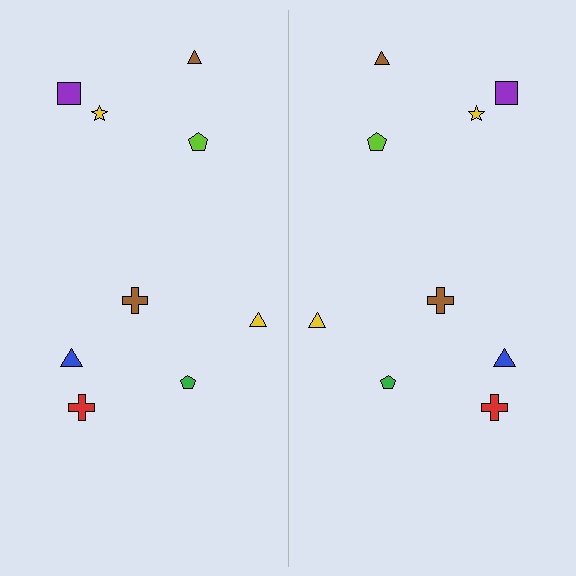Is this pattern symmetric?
Yes, this pattern has bilateral (reflection) symmetry.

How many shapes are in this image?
There are 18 shapes in this image.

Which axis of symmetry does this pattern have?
The pattern has a vertical axis of symmetry running through the center of the image.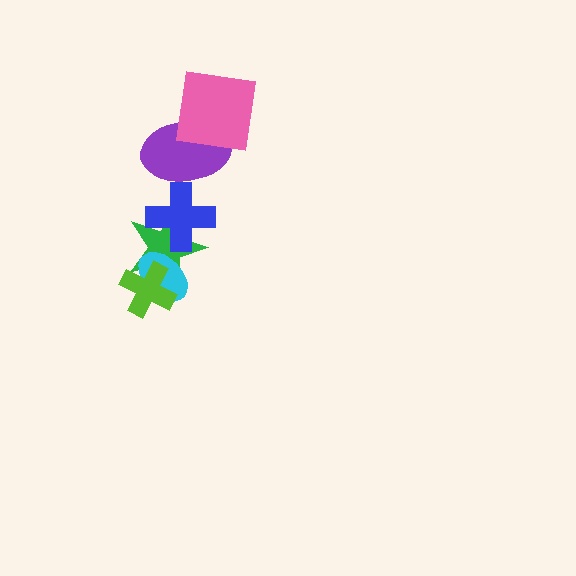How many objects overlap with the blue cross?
2 objects overlap with the blue cross.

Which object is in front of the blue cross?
The purple ellipse is in front of the blue cross.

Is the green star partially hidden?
Yes, it is partially covered by another shape.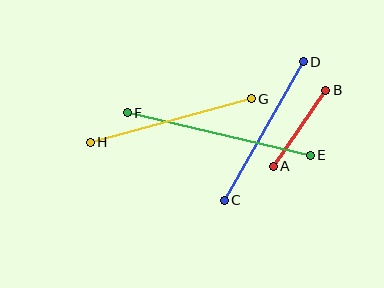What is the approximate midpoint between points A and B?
The midpoint is at approximately (300, 129) pixels.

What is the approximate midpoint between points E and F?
The midpoint is at approximately (219, 134) pixels.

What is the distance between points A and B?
The distance is approximately 92 pixels.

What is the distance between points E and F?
The distance is approximately 188 pixels.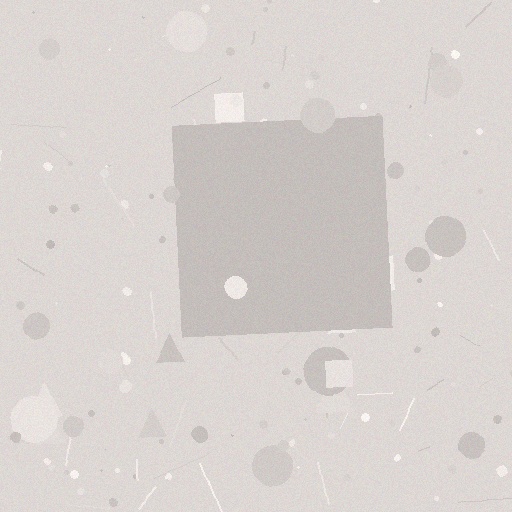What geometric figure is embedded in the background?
A square is embedded in the background.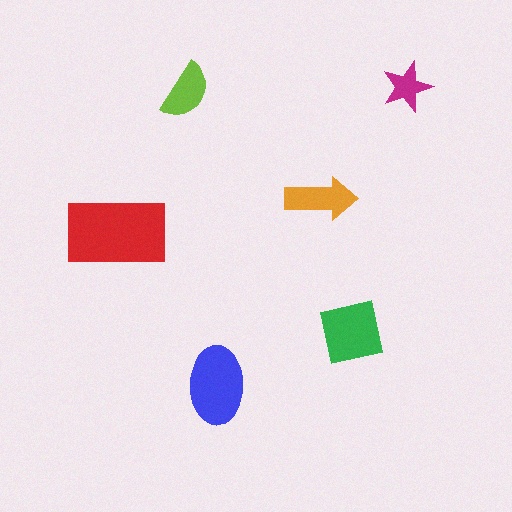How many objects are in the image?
There are 6 objects in the image.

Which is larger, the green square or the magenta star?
The green square.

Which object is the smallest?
The magenta star.